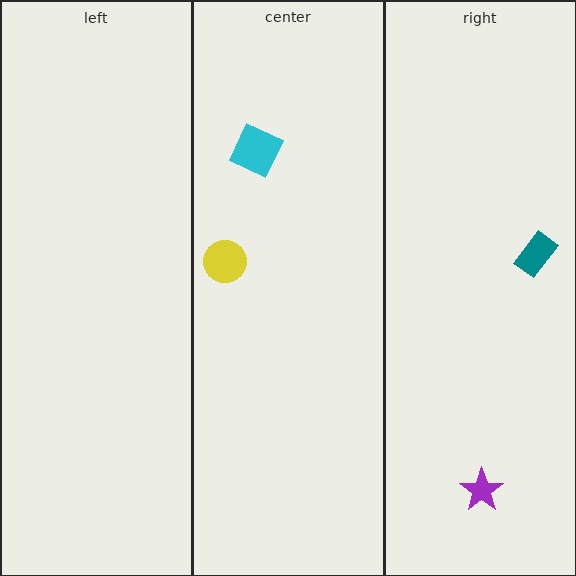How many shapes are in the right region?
2.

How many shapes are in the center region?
2.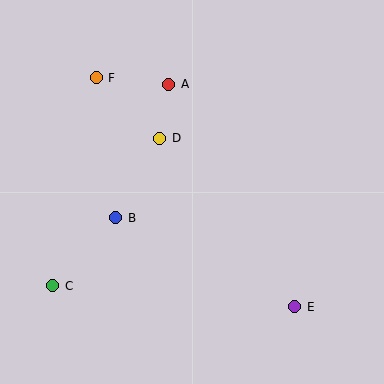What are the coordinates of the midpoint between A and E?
The midpoint between A and E is at (232, 195).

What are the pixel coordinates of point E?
Point E is at (295, 307).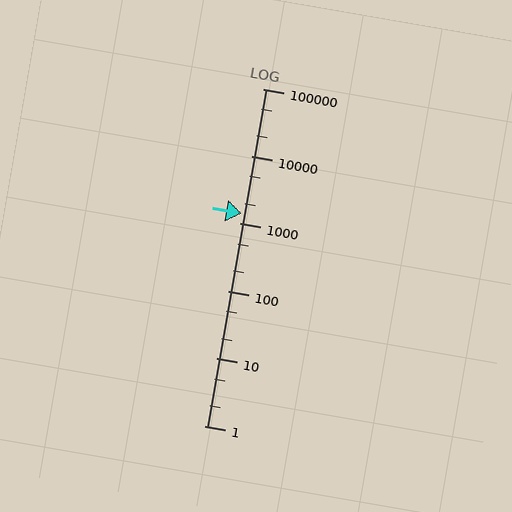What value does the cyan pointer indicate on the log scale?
The pointer indicates approximately 1400.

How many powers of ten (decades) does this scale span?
The scale spans 5 decades, from 1 to 100000.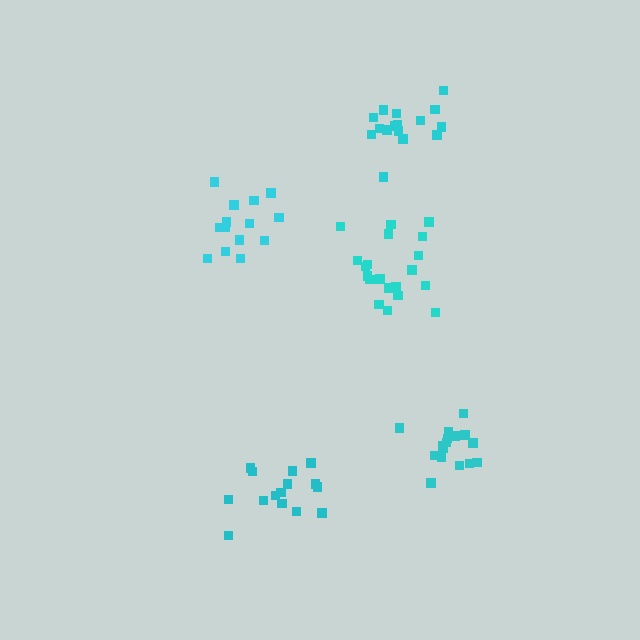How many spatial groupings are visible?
There are 5 spatial groupings.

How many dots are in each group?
Group 1: 14 dots, Group 2: 17 dots, Group 3: 15 dots, Group 4: 16 dots, Group 5: 20 dots (82 total).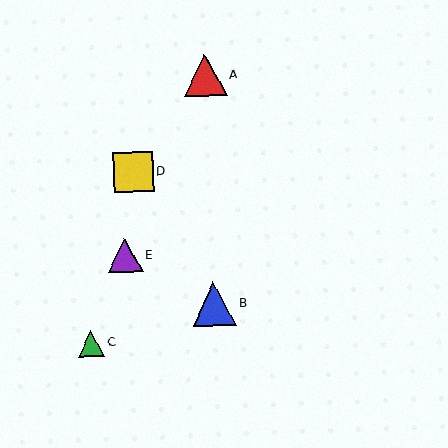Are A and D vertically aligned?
No, A is at x≈205 and D is at x≈133.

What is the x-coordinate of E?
Object E is at x≈125.